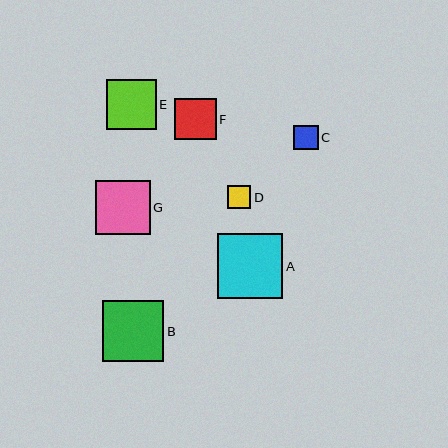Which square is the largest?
Square A is the largest with a size of approximately 65 pixels.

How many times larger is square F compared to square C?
Square F is approximately 1.7 times the size of square C.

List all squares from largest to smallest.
From largest to smallest: A, B, G, E, F, C, D.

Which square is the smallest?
Square D is the smallest with a size of approximately 23 pixels.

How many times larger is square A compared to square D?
Square A is approximately 2.8 times the size of square D.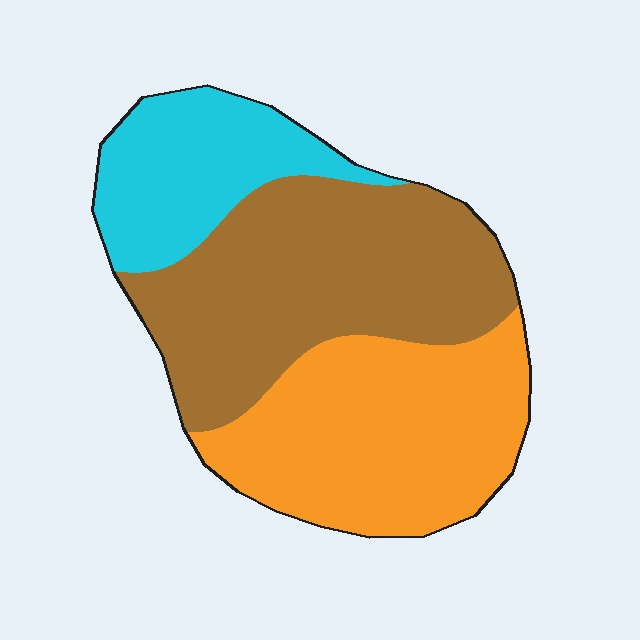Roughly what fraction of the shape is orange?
Orange takes up about three eighths (3/8) of the shape.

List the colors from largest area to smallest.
From largest to smallest: brown, orange, cyan.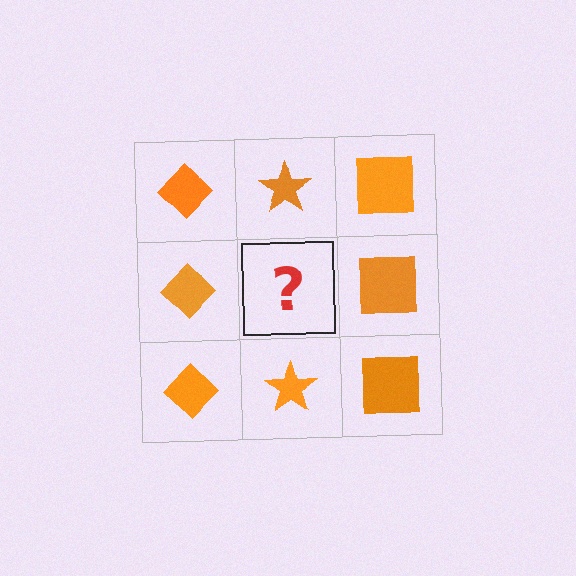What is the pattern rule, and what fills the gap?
The rule is that each column has a consistent shape. The gap should be filled with an orange star.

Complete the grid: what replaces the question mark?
The question mark should be replaced with an orange star.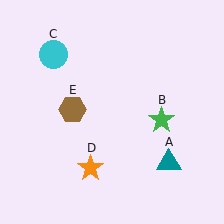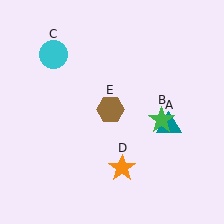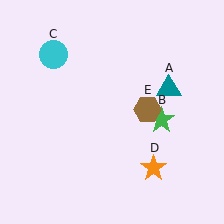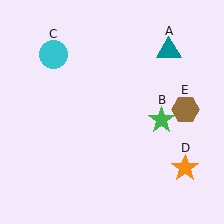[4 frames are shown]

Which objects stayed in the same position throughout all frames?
Green star (object B) and cyan circle (object C) remained stationary.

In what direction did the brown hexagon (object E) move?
The brown hexagon (object E) moved right.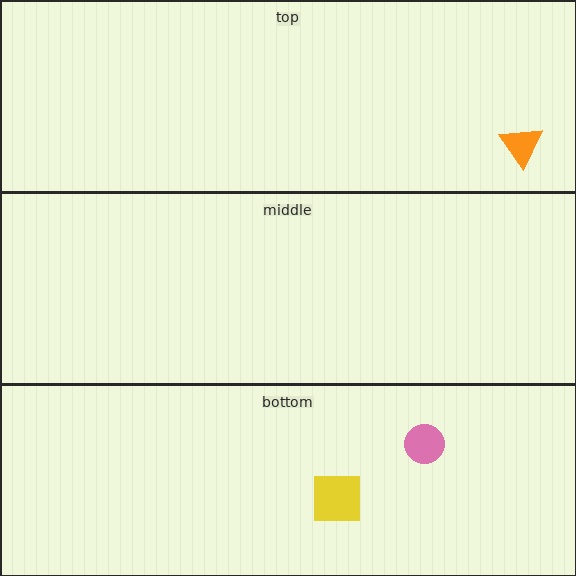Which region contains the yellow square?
The bottom region.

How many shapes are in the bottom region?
2.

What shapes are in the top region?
The orange triangle.